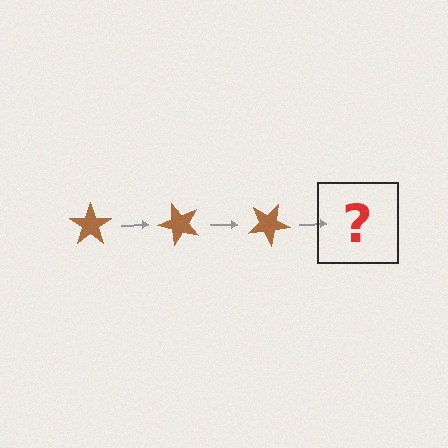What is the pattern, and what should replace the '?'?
The pattern is that the star rotates 50 degrees each step. The '?' should be a brown star rotated 150 degrees.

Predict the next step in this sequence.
The next step is a brown star rotated 150 degrees.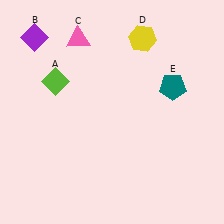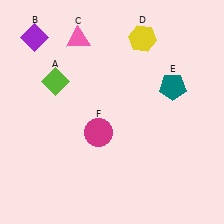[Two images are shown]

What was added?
A magenta circle (F) was added in Image 2.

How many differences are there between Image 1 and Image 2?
There is 1 difference between the two images.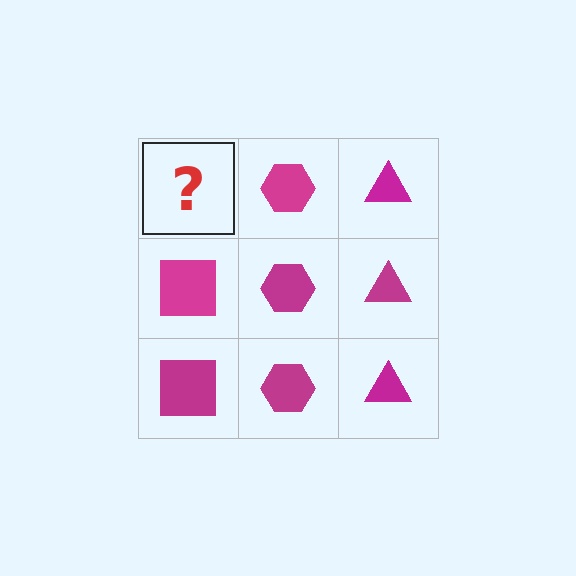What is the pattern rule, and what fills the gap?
The rule is that each column has a consistent shape. The gap should be filled with a magenta square.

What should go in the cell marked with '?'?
The missing cell should contain a magenta square.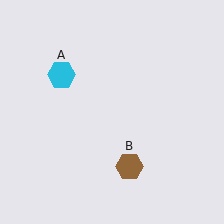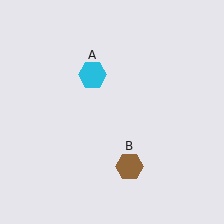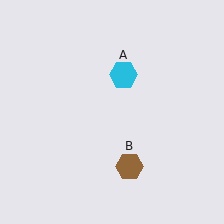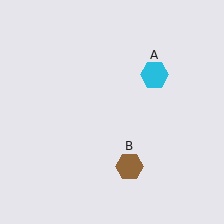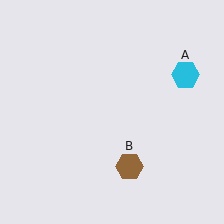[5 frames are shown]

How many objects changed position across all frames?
1 object changed position: cyan hexagon (object A).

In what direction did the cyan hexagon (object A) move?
The cyan hexagon (object A) moved right.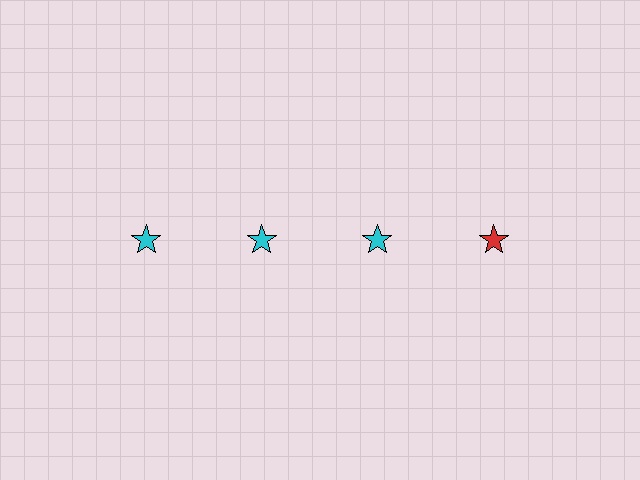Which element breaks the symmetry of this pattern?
The red star in the top row, second from right column breaks the symmetry. All other shapes are cyan stars.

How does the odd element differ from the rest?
It has a different color: red instead of cyan.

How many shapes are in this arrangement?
There are 4 shapes arranged in a grid pattern.